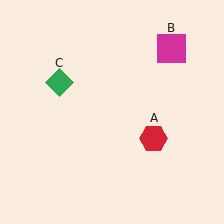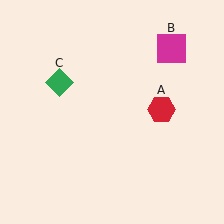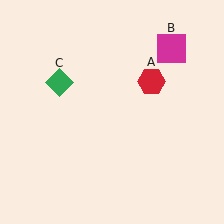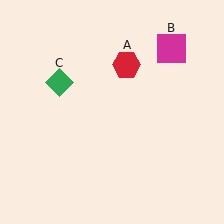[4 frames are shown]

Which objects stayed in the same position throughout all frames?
Magenta square (object B) and green diamond (object C) remained stationary.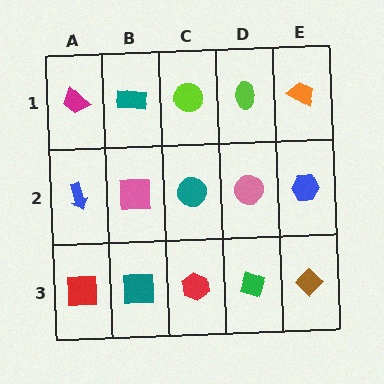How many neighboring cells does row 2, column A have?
3.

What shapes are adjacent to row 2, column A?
A magenta trapezoid (row 1, column A), a red square (row 3, column A), a pink square (row 2, column B).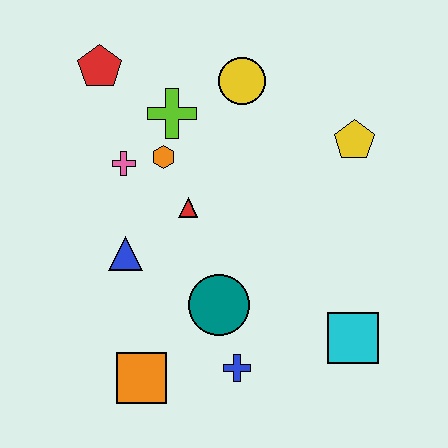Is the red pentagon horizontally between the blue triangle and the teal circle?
No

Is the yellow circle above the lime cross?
Yes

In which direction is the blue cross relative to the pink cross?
The blue cross is below the pink cross.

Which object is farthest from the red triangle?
The cyan square is farthest from the red triangle.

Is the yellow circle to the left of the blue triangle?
No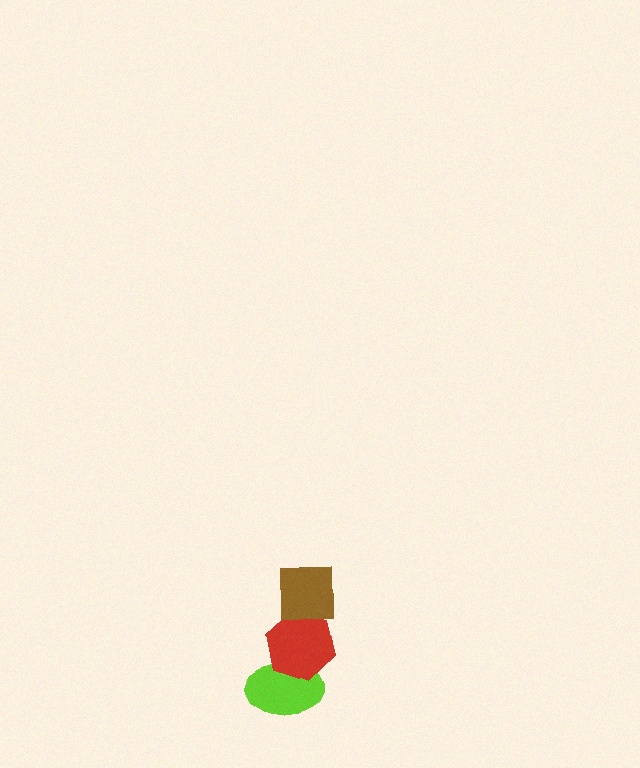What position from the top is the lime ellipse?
The lime ellipse is 3rd from the top.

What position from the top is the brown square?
The brown square is 1st from the top.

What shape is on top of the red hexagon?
The brown square is on top of the red hexagon.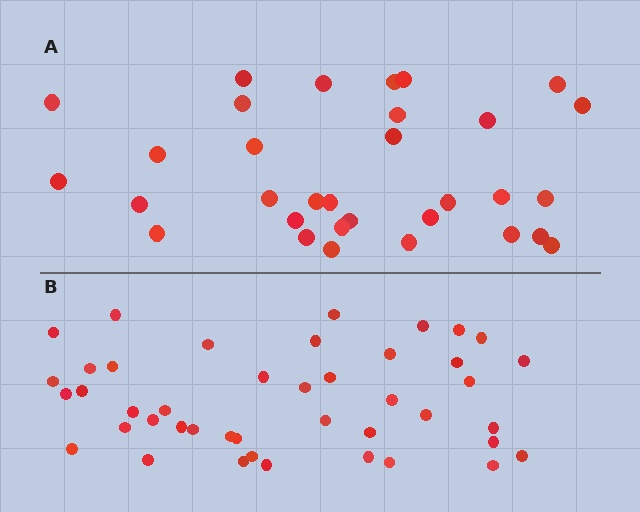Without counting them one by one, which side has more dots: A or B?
Region B (the bottom region) has more dots.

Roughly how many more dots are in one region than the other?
Region B has roughly 12 or so more dots than region A.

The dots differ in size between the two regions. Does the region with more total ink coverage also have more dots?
No. Region A has more total ink coverage because its dots are larger, but region B actually contains more individual dots. Total area can be misleading — the number of items is what matters here.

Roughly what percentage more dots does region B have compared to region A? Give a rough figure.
About 35% more.